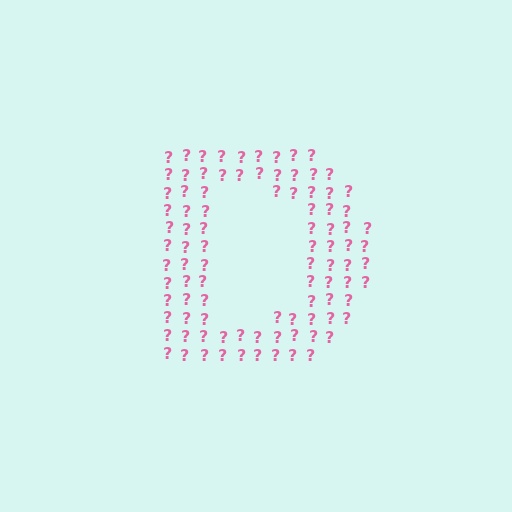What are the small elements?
The small elements are question marks.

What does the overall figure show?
The overall figure shows the letter D.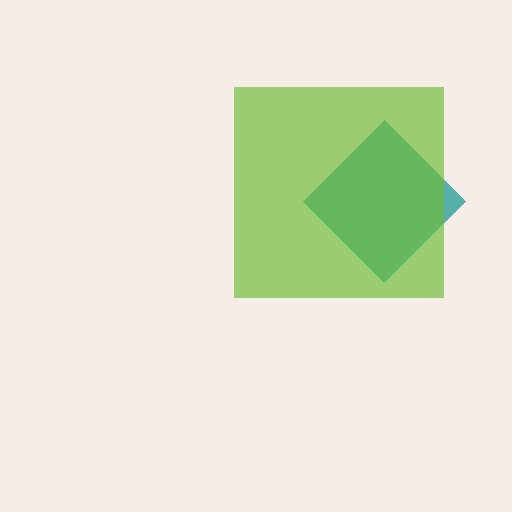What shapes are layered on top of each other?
The layered shapes are: a teal diamond, a lime square.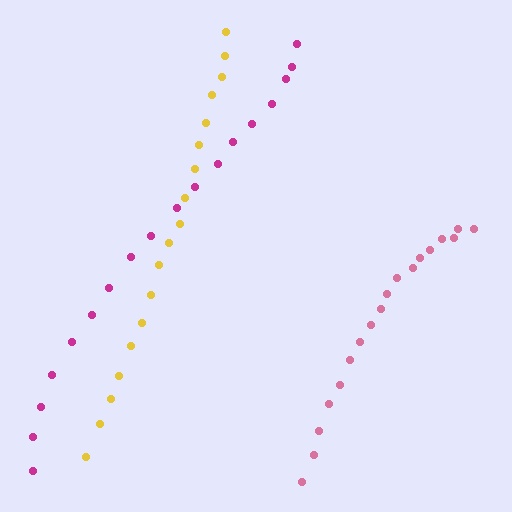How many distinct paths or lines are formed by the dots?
There are 3 distinct paths.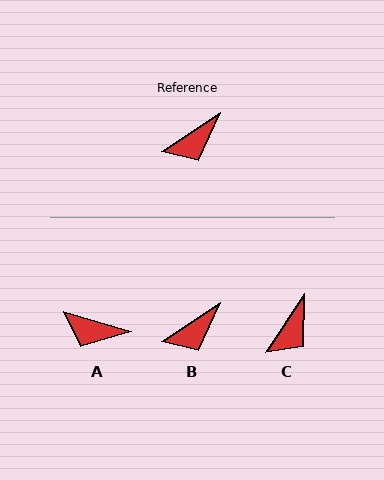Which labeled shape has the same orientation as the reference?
B.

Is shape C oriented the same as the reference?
No, it is off by about 22 degrees.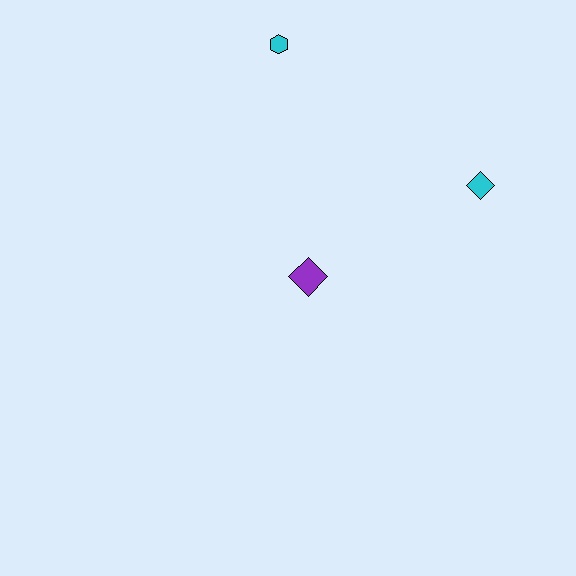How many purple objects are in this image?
There is 1 purple object.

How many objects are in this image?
There are 3 objects.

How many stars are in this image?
There are no stars.